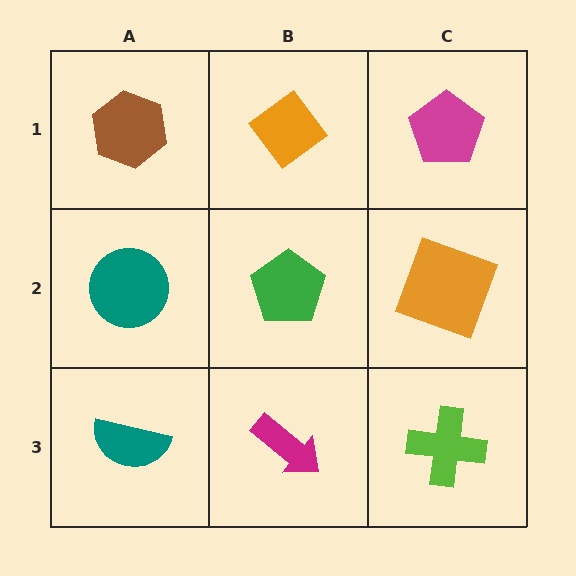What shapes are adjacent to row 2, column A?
A brown hexagon (row 1, column A), a teal semicircle (row 3, column A), a green pentagon (row 2, column B).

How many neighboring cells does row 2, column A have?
3.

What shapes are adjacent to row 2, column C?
A magenta pentagon (row 1, column C), a lime cross (row 3, column C), a green pentagon (row 2, column B).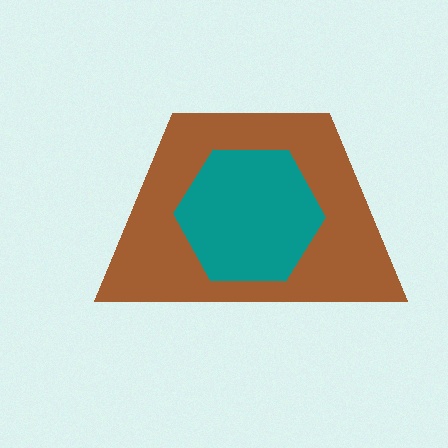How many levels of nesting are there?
2.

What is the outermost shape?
The brown trapezoid.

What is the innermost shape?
The teal hexagon.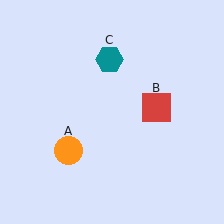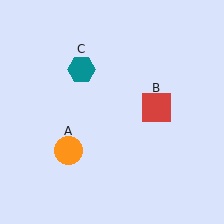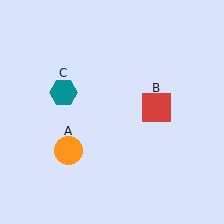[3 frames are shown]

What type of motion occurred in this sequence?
The teal hexagon (object C) rotated counterclockwise around the center of the scene.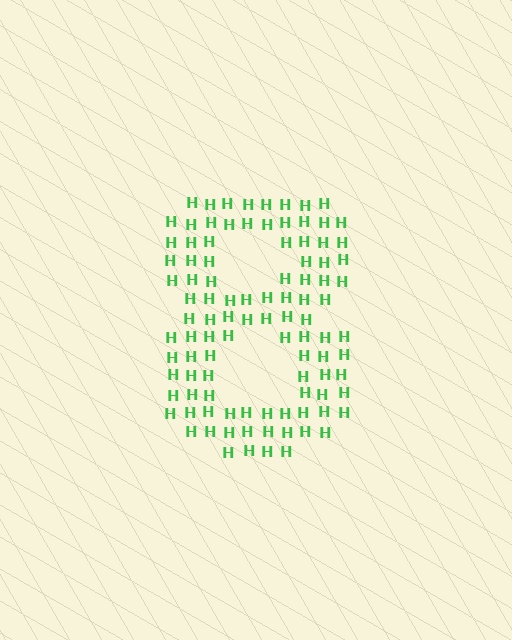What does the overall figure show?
The overall figure shows the digit 8.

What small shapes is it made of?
It is made of small letter H's.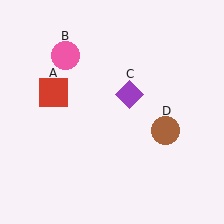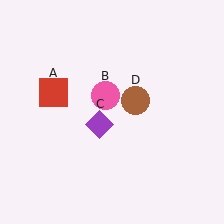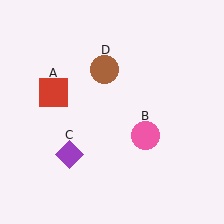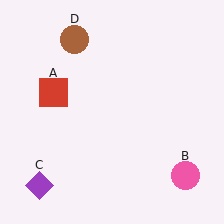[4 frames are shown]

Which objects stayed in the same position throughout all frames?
Red square (object A) remained stationary.